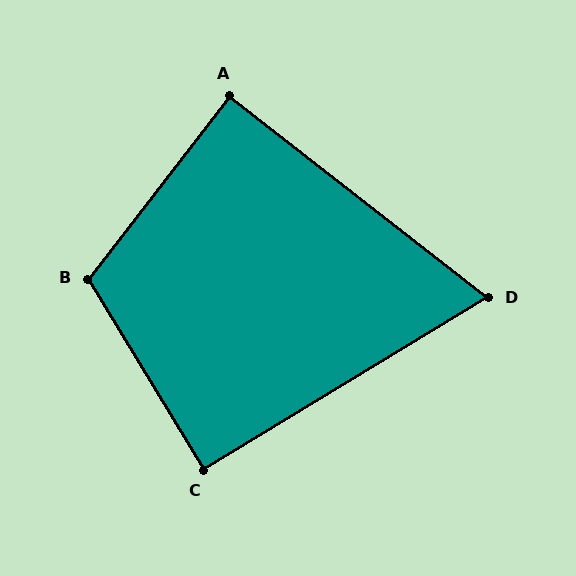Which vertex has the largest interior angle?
B, at approximately 111 degrees.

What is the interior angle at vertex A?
Approximately 90 degrees (approximately right).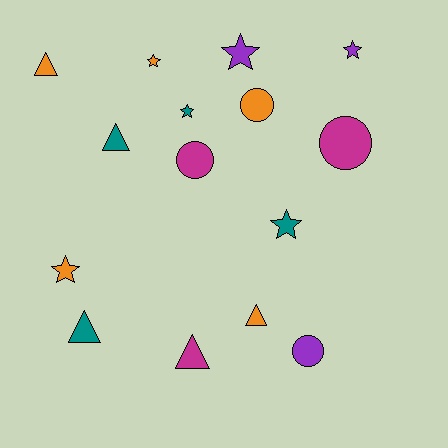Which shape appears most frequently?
Star, with 6 objects.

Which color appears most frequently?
Orange, with 5 objects.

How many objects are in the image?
There are 15 objects.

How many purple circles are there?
There is 1 purple circle.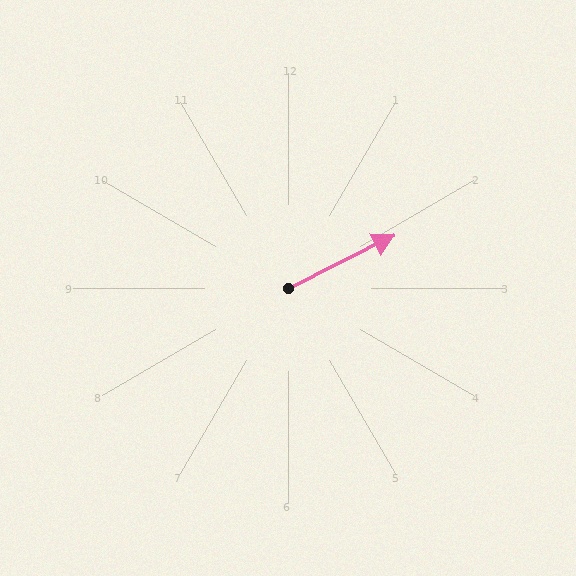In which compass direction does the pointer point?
Northeast.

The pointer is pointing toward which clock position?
Roughly 2 o'clock.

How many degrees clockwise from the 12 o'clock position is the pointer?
Approximately 63 degrees.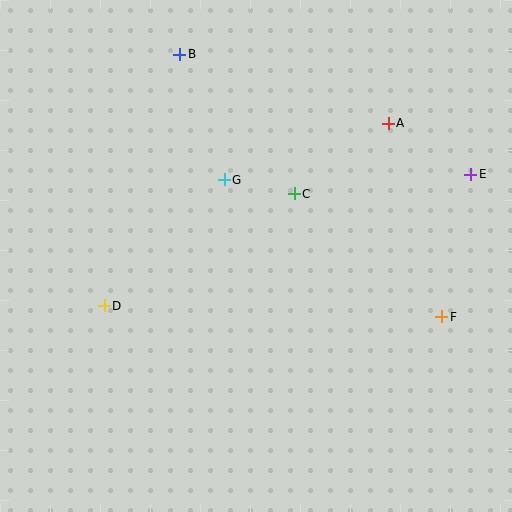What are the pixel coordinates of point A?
Point A is at (388, 123).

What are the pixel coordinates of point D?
Point D is at (104, 306).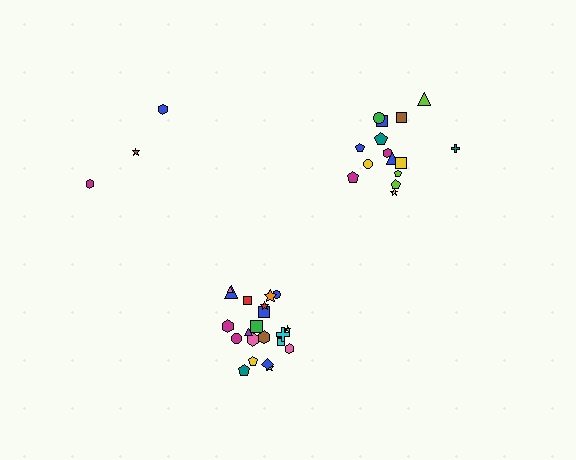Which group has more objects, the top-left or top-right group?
The top-right group.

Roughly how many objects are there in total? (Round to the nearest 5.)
Roughly 40 objects in total.